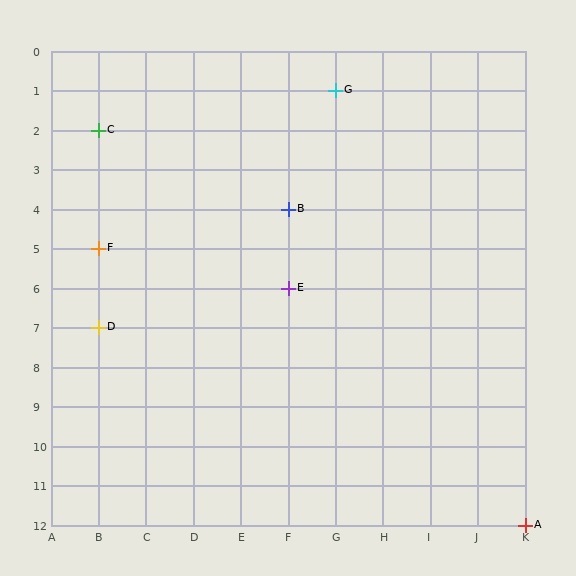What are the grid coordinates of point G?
Point G is at grid coordinates (G, 1).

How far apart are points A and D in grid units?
Points A and D are 9 columns and 5 rows apart (about 10.3 grid units diagonally).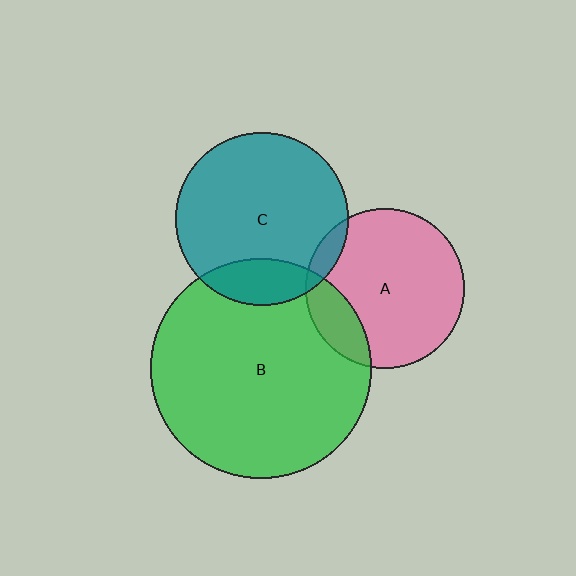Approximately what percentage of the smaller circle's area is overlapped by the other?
Approximately 15%.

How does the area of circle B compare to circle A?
Approximately 1.9 times.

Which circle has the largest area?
Circle B (green).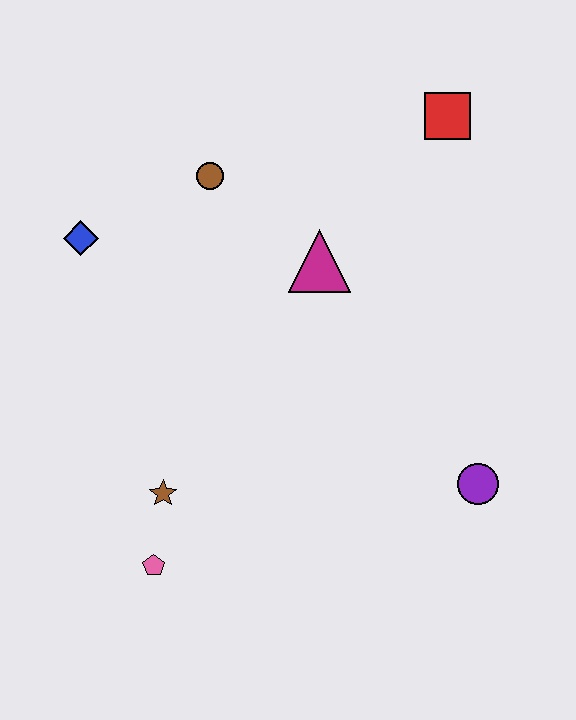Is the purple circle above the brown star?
Yes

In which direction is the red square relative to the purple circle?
The red square is above the purple circle.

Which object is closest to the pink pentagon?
The brown star is closest to the pink pentagon.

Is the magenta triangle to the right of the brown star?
Yes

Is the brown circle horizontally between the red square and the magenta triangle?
No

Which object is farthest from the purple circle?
The blue diamond is farthest from the purple circle.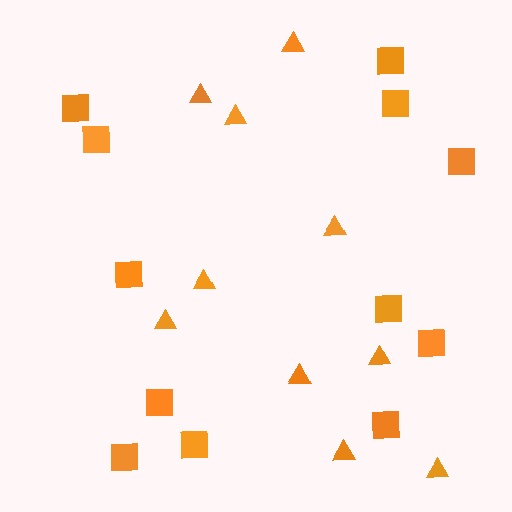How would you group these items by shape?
There are 2 groups: one group of triangles (10) and one group of squares (12).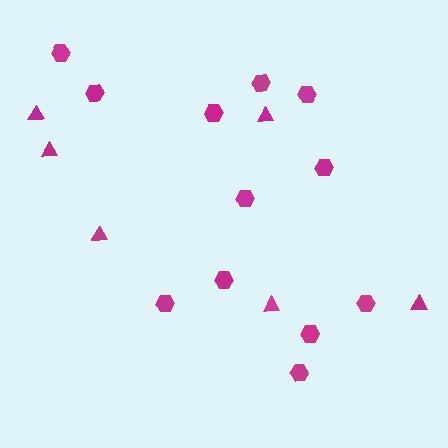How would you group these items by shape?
There are 2 groups: one group of hexagons (12) and one group of triangles (6).